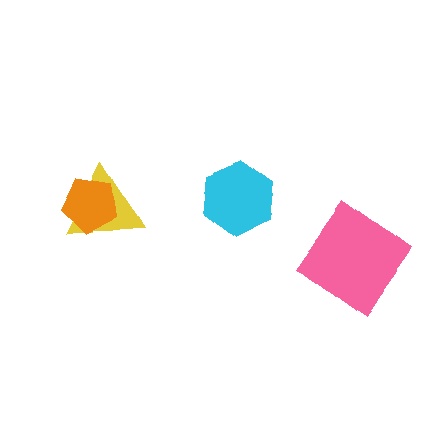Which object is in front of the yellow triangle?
The orange pentagon is in front of the yellow triangle.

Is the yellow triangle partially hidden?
Yes, it is partially covered by another shape.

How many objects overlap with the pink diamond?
0 objects overlap with the pink diamond.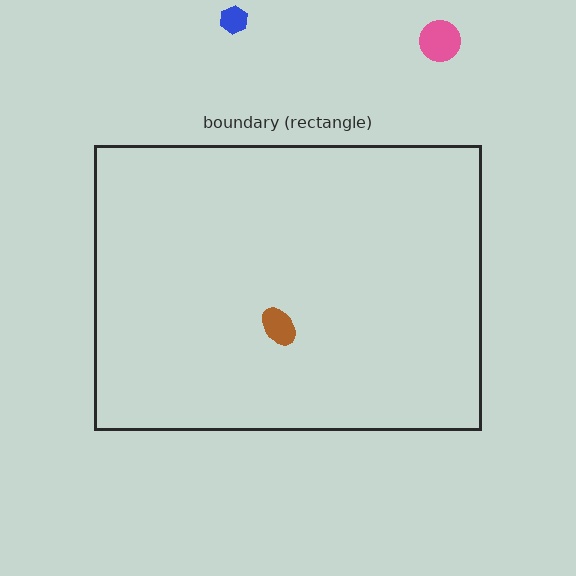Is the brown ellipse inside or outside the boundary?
Inside.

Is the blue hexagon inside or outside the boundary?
Outside.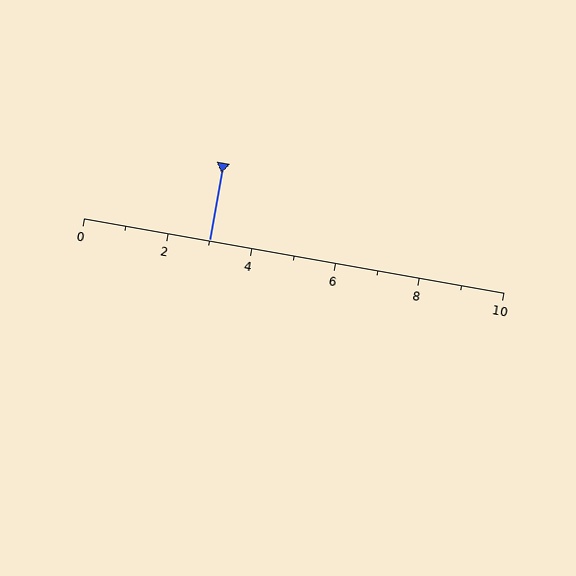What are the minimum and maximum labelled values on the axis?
The axis runs from 0 to 10.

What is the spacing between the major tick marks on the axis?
The major ticks are spaced 2 apart.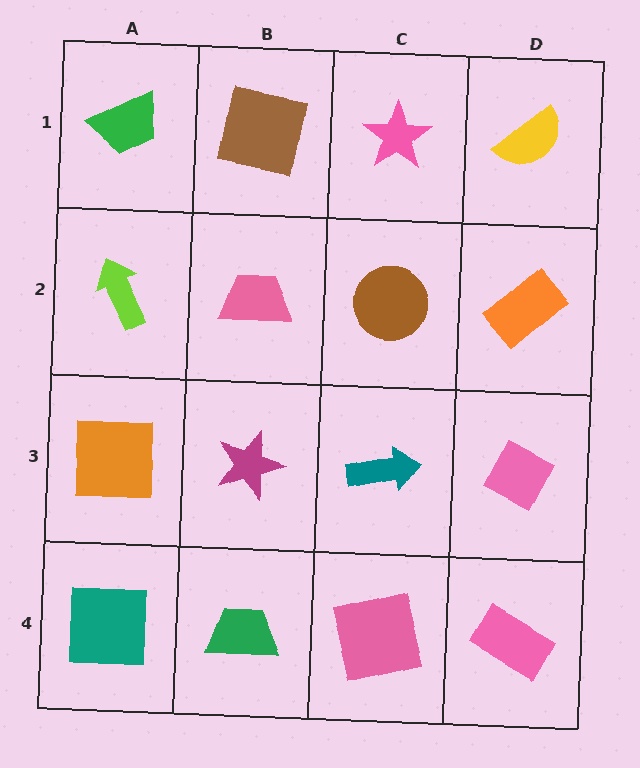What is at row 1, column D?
A yellow semicircle.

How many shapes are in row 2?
4 shapes.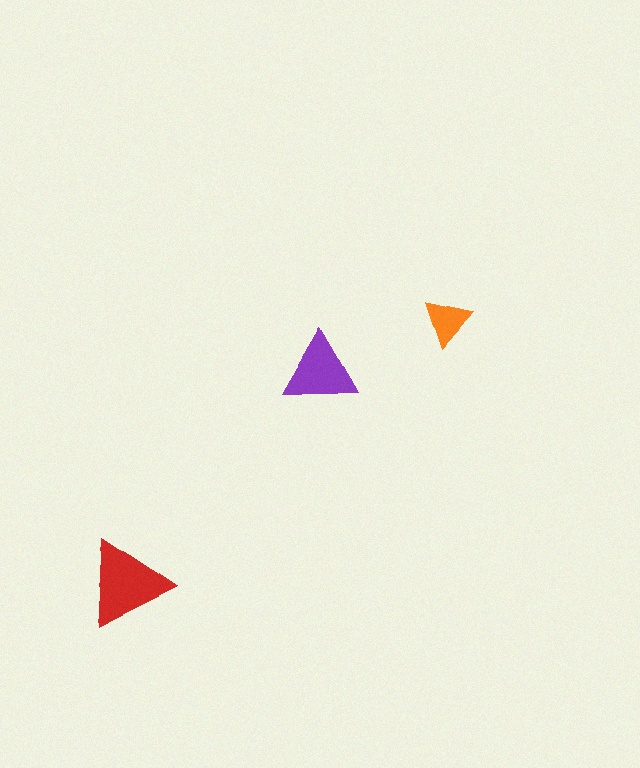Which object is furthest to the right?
The orange triangle is rightmost.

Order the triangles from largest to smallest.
the red one, the purple one, the orange one.